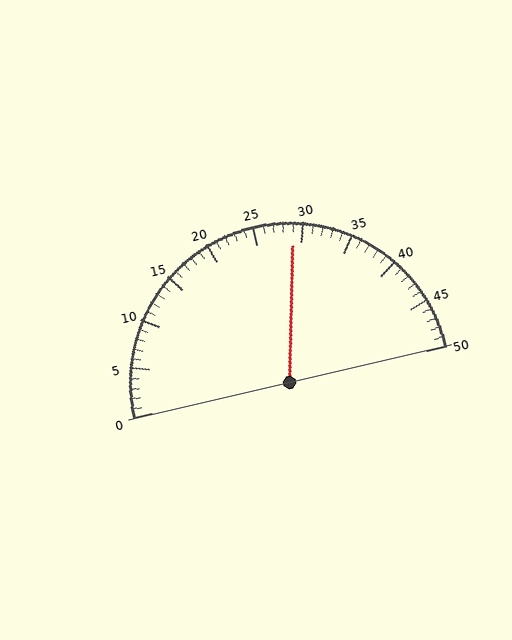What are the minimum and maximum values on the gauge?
The gauge ranges from 0 to 50.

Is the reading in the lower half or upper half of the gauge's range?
The reading is in the upper half of the range (0 to 50).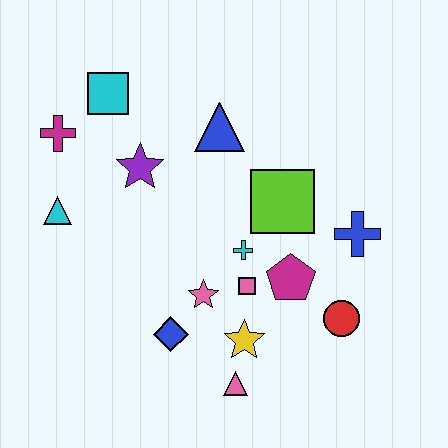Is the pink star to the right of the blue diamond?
Yes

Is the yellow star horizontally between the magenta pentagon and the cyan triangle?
Yes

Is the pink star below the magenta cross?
Yes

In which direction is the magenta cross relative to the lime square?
The magenta cross is to the left of the lime square.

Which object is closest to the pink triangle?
The yellow star is closest to the pink triangle.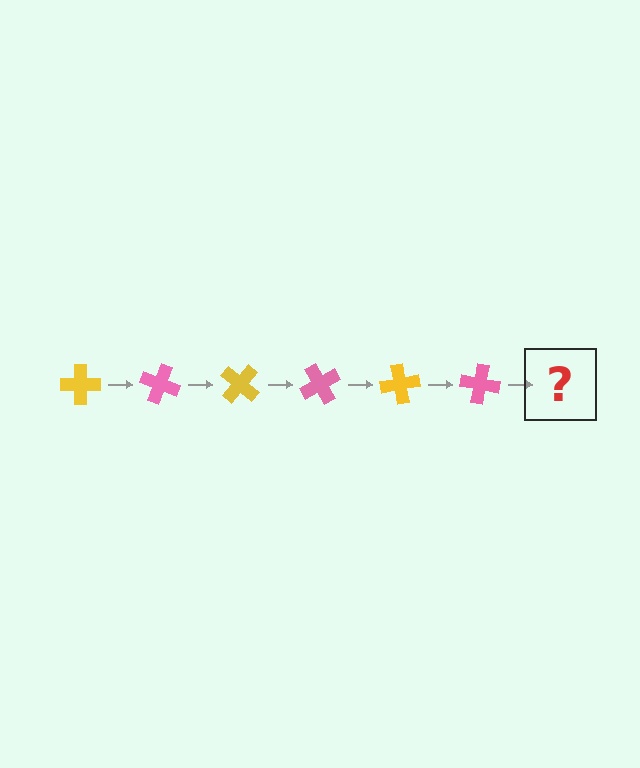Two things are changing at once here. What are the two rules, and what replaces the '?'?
The two rules are that it rotates 20 degrees each step and the color cycles through yellow and pink. The '?' should be a yellow cross, rotated 120 degrees from the start.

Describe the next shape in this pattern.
It should be a yellow cross, rotated 120 degrees from the start.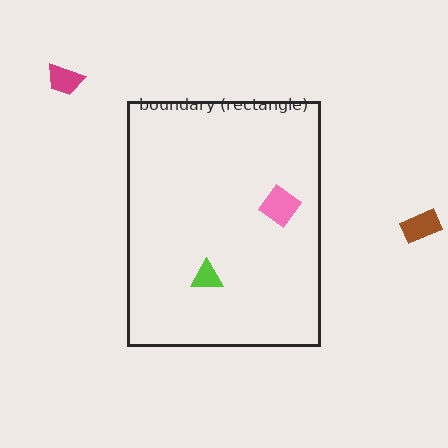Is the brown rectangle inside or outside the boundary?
Outside.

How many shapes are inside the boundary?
2 inside, 2 outside.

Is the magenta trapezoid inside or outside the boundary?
Outside.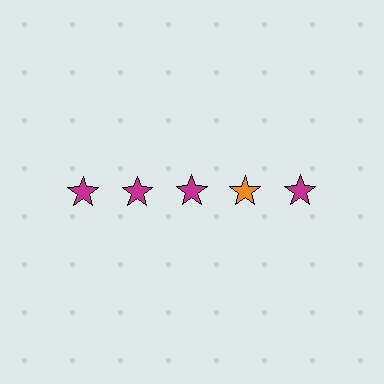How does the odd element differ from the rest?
It has a different color: orange instead of magenta.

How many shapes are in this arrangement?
There are 5 shapes arranged in a grid pattern.